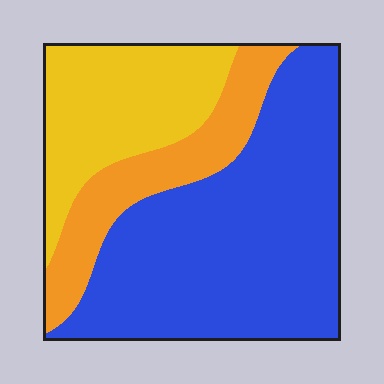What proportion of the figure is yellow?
Yellow takes up about one quarter (1/4) of the figure.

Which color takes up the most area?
Blue, at roughly 55%.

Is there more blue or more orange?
Blue.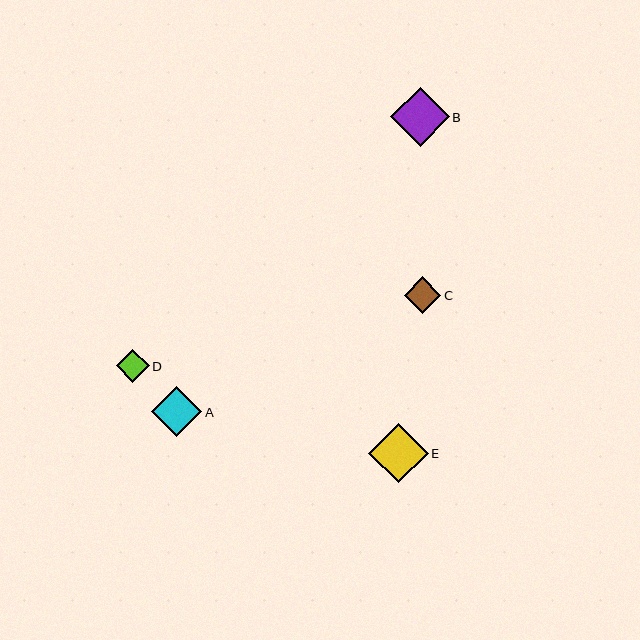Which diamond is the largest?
Diamond E is the largest with a size of approximately 60 pixels.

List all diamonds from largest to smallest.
From largest to smallest: E, B, A, C, D.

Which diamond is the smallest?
Diamond D is the smallest with a size of approximately 33 pixels.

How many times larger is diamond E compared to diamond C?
Diamond E is approximately 1.6 times the size of diamond C.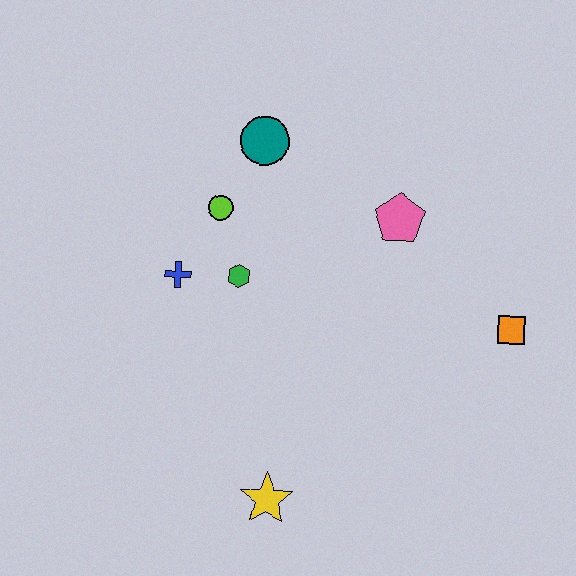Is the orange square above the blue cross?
No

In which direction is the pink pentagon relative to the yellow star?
The pink pentagon is above the yellow star.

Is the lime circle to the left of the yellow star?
Yes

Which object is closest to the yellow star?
The green hexagon is closest to the yellow star.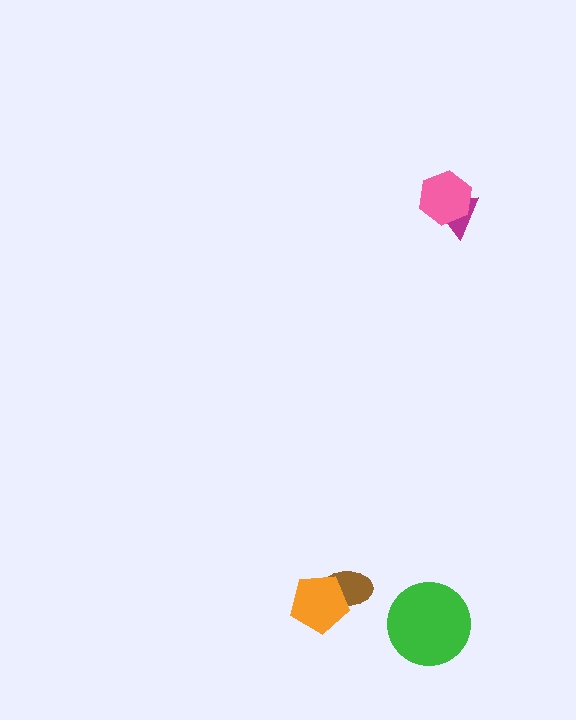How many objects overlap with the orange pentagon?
1 object overlaps with the orange pentagon.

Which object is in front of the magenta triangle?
The pink hexagon is in front of the magenta triangle.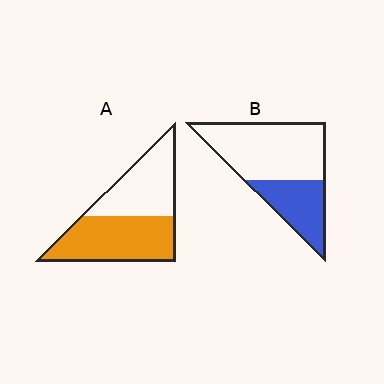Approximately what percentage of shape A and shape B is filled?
A is approximately 55% and B is approximately 35%.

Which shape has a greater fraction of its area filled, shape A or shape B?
Shape A.